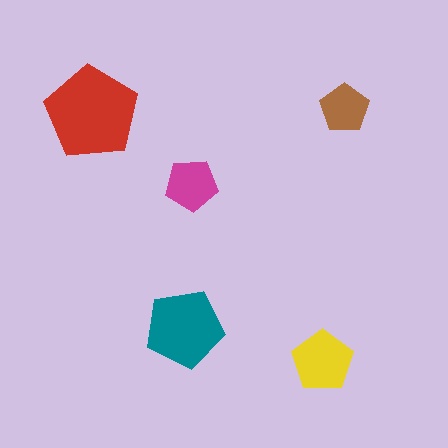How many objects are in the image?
There are 5 objects in the image.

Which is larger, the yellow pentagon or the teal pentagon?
The teal one.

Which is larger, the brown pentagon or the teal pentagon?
The teal one.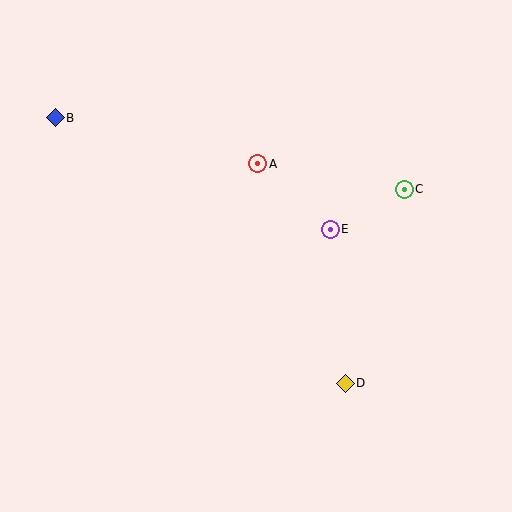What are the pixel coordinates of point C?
Point C is at (404, 189).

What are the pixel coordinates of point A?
Point A is at (258, 164).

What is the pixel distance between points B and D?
The distance between B and D is 393 pixels.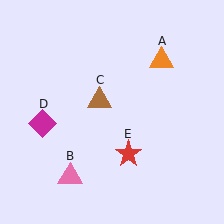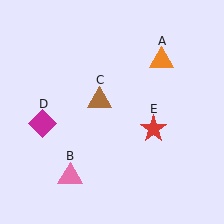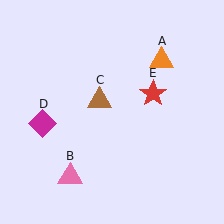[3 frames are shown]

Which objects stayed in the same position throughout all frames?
Orange triangle (object A) and pink triangle (object B) and brown triangle (object C) and magenta diamond (object D) remained stationary.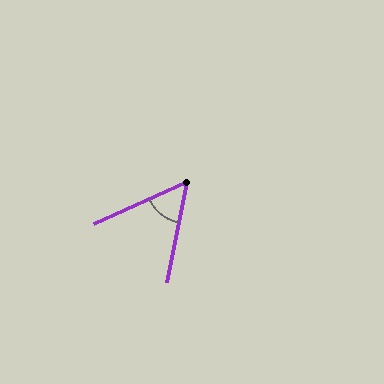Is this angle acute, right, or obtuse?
It is acute.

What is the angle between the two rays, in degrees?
Approximately 55 degrees.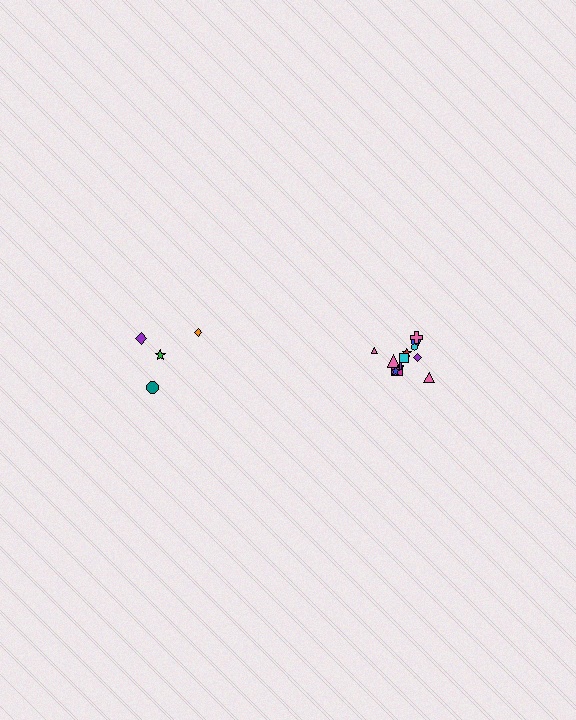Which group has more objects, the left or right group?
The right group.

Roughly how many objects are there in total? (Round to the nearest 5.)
Roughly 15 objects in total.